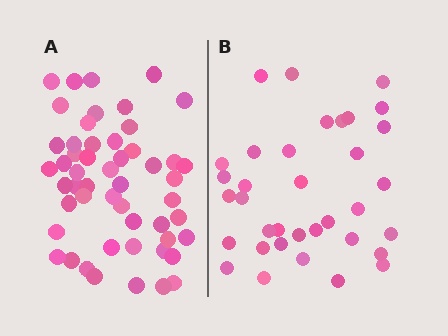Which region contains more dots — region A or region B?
Region A (the left region) has more dots.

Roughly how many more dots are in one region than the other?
Region A has approximately 15 more dots than region B.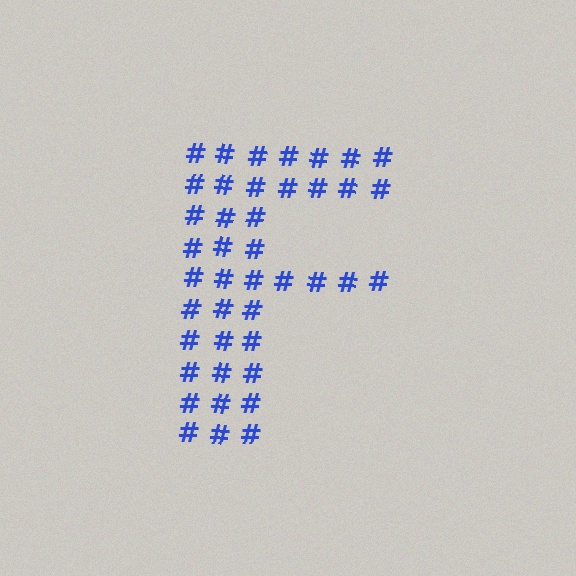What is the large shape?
The large shape is the letter F.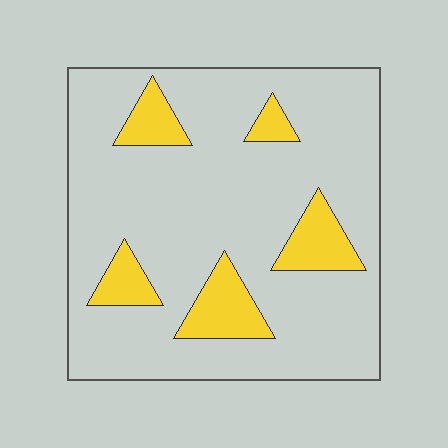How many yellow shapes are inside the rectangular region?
5.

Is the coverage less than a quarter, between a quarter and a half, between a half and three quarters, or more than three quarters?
Less than a quarter.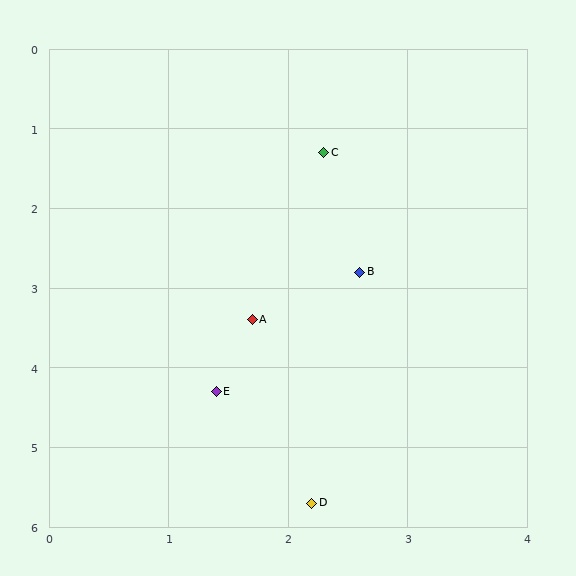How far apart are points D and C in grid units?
Points D and C are about 4.4 grid units apart.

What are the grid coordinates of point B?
Point B is at approximately (2.6, 2.8).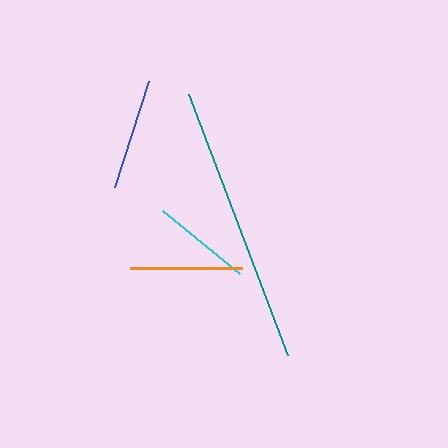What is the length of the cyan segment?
The cyan segment is approximately 100 pixels long.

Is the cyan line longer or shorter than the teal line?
The teal line is longer than the cyan line.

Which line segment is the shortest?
The cyan line is the shortest at approximately 100 pixels.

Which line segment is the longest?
The teal line is the longest at approximately 280 pixels.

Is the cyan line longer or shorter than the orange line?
The orange line is longer than the cyan line.